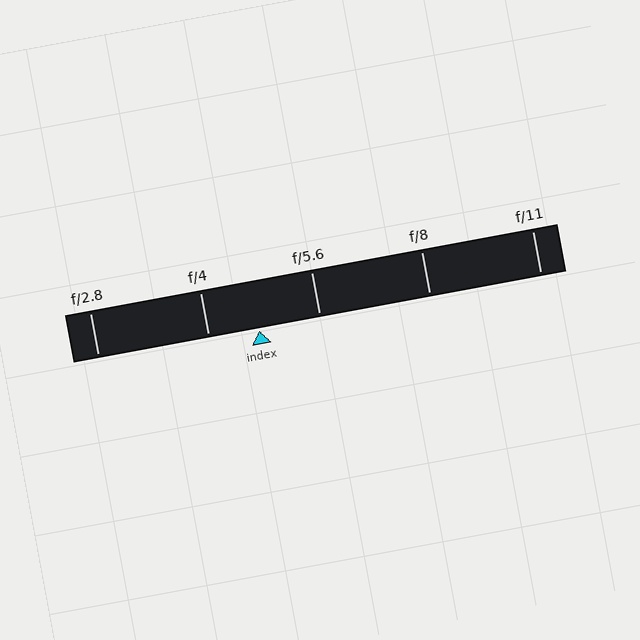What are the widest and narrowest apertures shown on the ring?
The widest aperture shown is f/2.8 and the narrowest is f/11.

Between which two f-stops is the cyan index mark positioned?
The index mark is between f/4 and f/5.6.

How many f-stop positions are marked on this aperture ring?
There are 5 f-stop positions marked.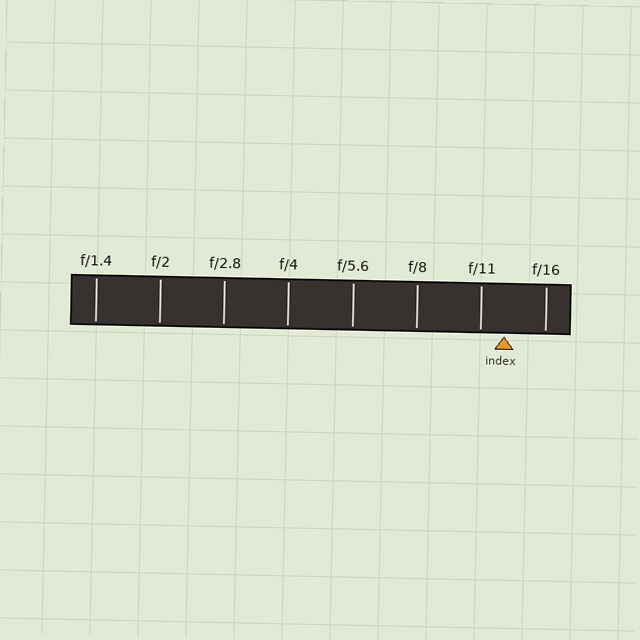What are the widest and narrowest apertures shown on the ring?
The widest aperture shown is f/1.4 and the narrowest is f/16.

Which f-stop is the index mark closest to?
The index mark is closest to f/11.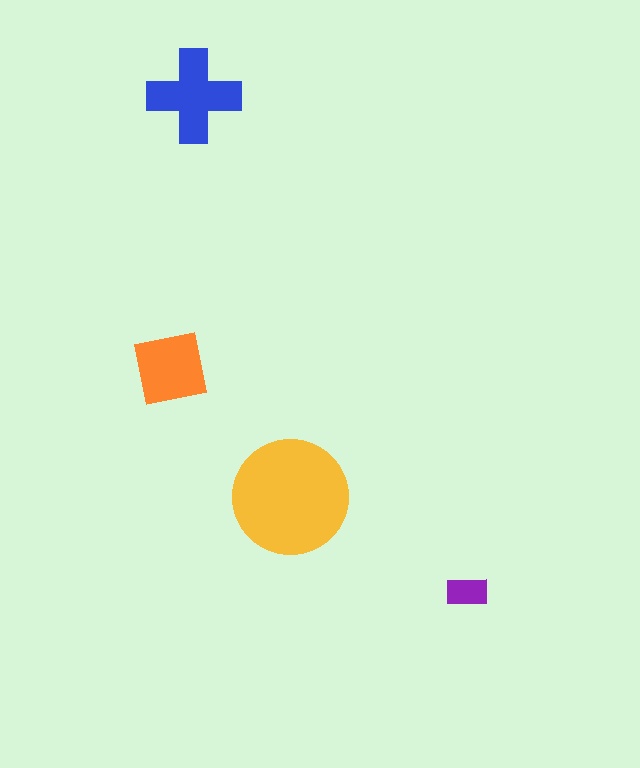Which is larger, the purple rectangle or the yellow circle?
The yellow circle.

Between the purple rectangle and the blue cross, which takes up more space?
The blue cross.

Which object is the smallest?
The purple rectangle.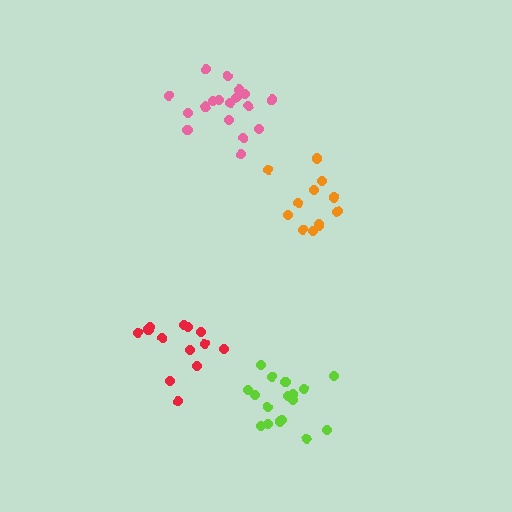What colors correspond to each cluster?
The clusters are colored: orange, red, lime, pink.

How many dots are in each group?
Group 1: 13 dots, Group 2: 13 dots, Group 3: 18 dots, Group 4: 18 dots (62 total).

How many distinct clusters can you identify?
There are 4 distinct clusters.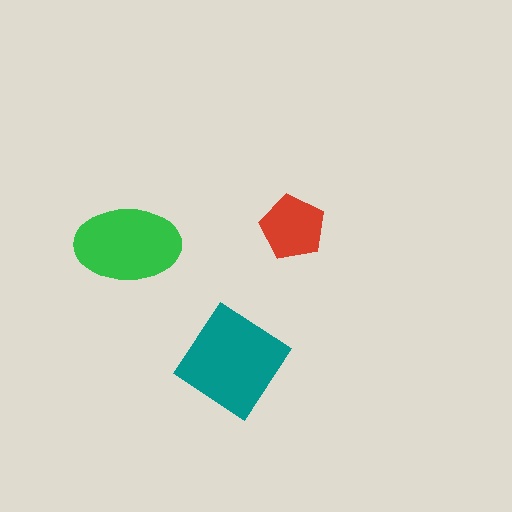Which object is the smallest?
The red pentagon.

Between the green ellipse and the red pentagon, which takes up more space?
The green ellipse.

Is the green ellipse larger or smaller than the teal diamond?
Smaller.